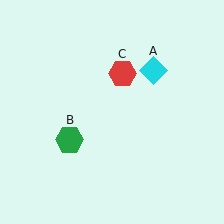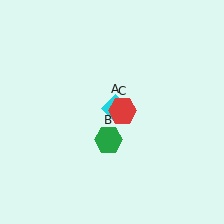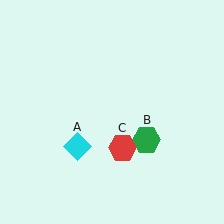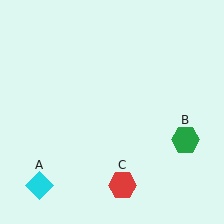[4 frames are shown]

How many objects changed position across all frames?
3 objects changed position: cyan diamond (object A), green hexagon (object B), red hexagon (object C).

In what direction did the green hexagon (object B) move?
The green hexagon (object B) moved right.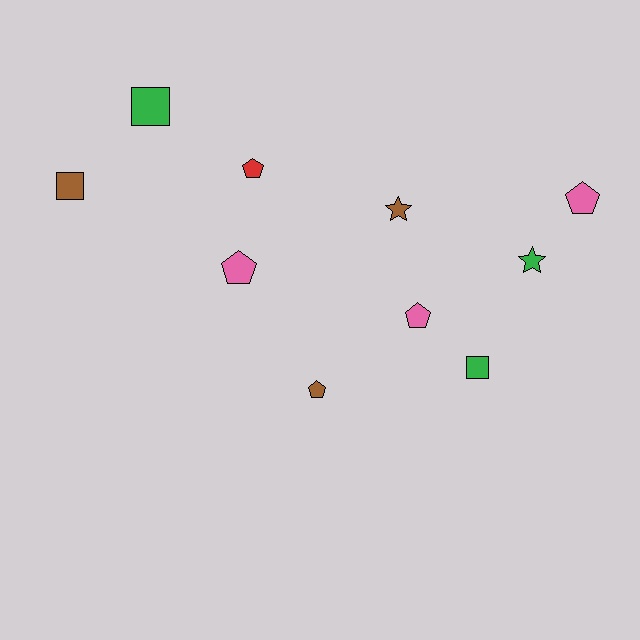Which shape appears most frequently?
Pentagon, with 5 objects.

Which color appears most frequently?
Brown, with 3 objects.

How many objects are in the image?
There are 10 objects.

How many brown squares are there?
There is 1 brown square.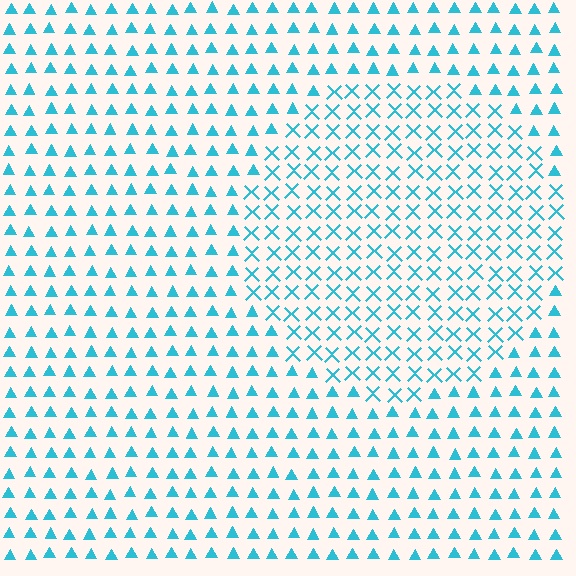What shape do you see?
I see a circle.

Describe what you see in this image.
The image is filled with small cyan elements arranged in a uniform grid. A circle-shaped region contains X marks, while the surrounding area contains triangles. The boundary is defined purely by the change in element shape.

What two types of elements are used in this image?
The image uses X marks inside the circle region and triangles outside it.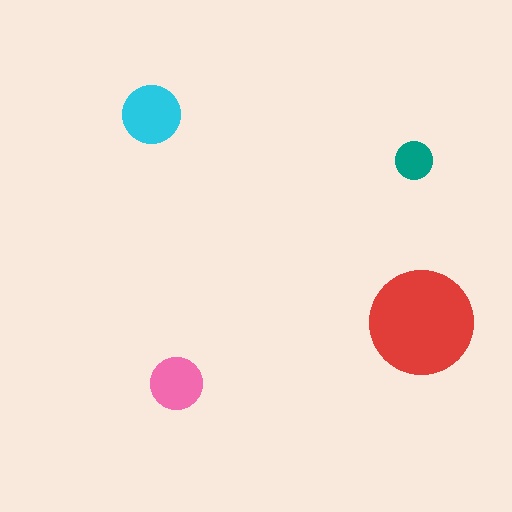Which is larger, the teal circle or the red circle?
The red one.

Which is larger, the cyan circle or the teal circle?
The cyan one.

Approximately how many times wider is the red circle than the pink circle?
About 2 times wider.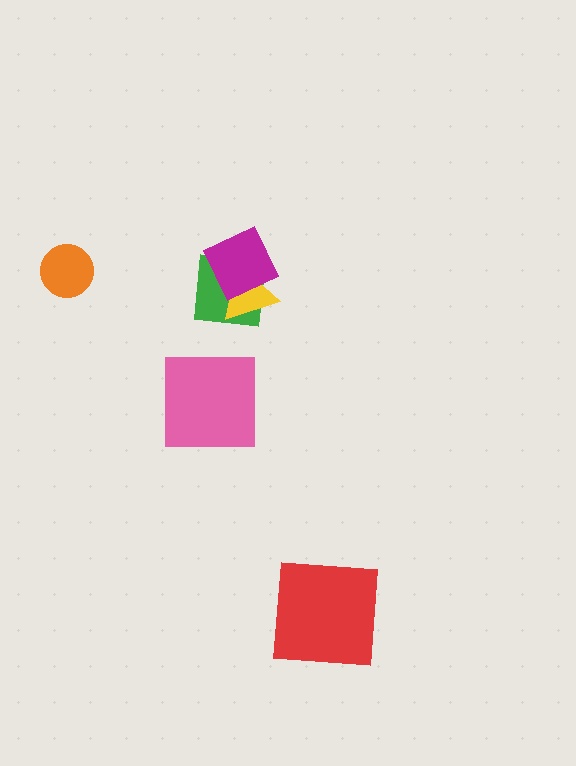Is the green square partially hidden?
Yes, it is partially covered by another shape.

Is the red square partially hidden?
No, no other shape covers it.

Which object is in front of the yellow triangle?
The magenta square is in front of the yellow triangle.